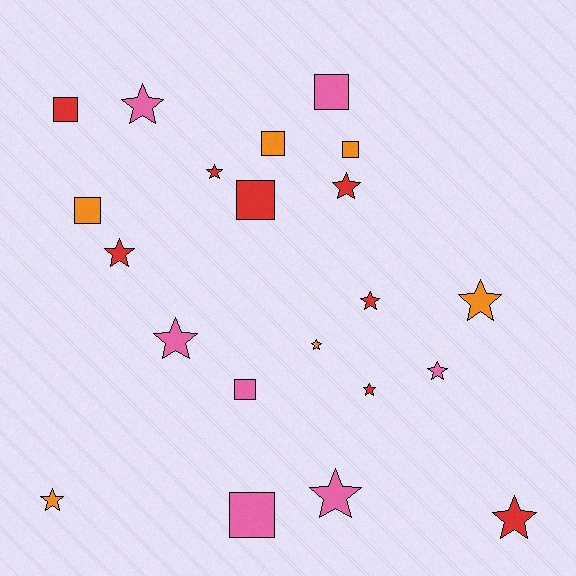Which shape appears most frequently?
Star, with 13 objects.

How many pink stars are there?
There are 4 pink stars.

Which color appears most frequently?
Red, with 8 objects.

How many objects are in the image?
There are 21 objects.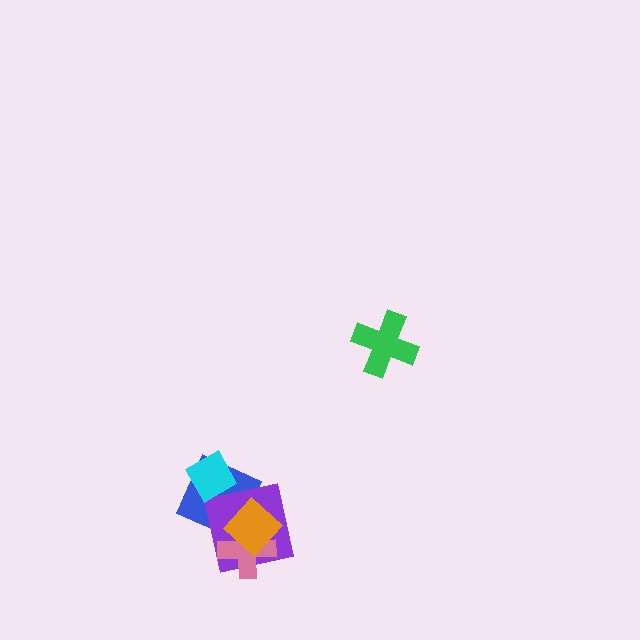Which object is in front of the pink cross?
The orange diamond is in front of the pink cross.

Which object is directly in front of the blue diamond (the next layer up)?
The purple square is directly in front of the blue diamond.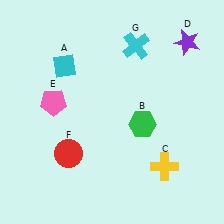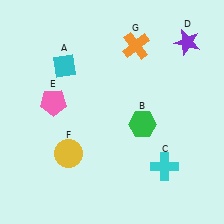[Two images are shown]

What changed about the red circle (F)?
In Image 1, F is red. In Image 2, it changed to yellow.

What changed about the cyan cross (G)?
In Image 1, G is cyan. In Image 2, it changed to orange.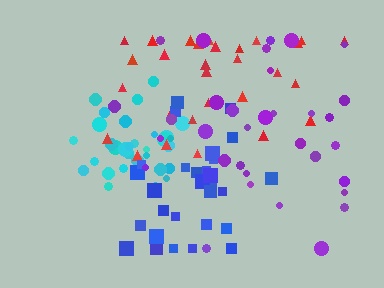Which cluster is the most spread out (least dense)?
Red.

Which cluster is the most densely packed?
Cyan.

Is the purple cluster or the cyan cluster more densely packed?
Cyan.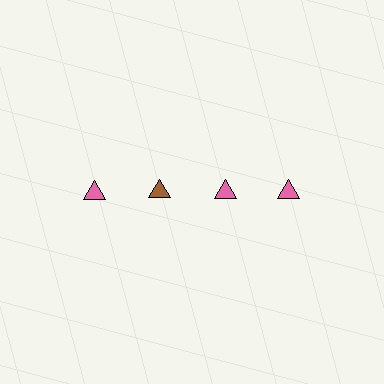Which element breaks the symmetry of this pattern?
The brown triangle in the top row, second from left column breaks the symmetry. All other shapes are pink triangles.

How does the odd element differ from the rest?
It has a different color: brown instead of pink.